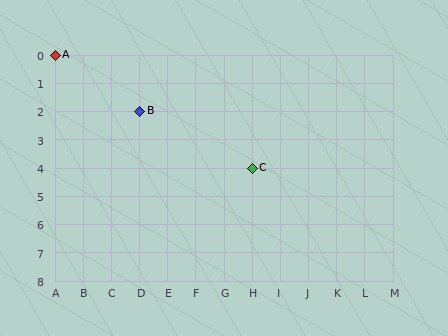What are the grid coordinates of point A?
Point A is at grid coordinates (A, 0).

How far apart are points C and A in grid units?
Points C and A are 7 columns and 4 rows apart (about 8.1 grid units diagonally).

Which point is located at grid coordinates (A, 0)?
Point A is at (A, 0).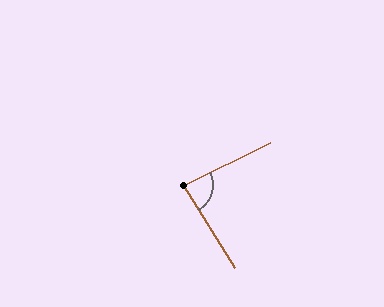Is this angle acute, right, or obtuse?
It is acute.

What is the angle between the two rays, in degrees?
Approximately 85 degrees.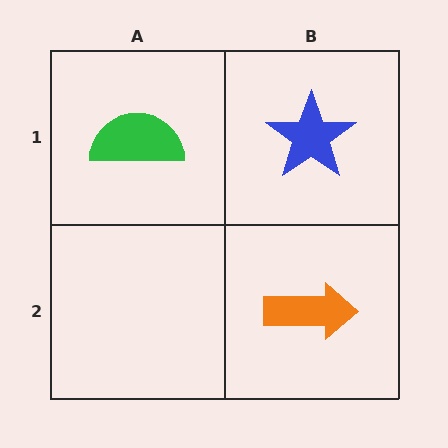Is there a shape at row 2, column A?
No, that cell is empty.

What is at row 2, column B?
An orange arrow.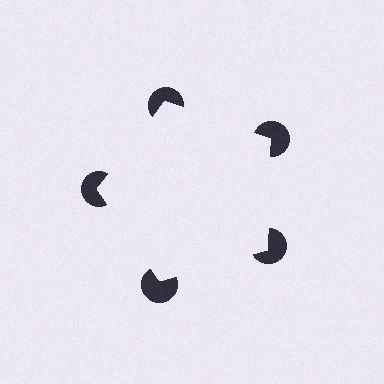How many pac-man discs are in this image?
There are 5 — one at each vertex of the illusory pentagon.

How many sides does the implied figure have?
5 sides.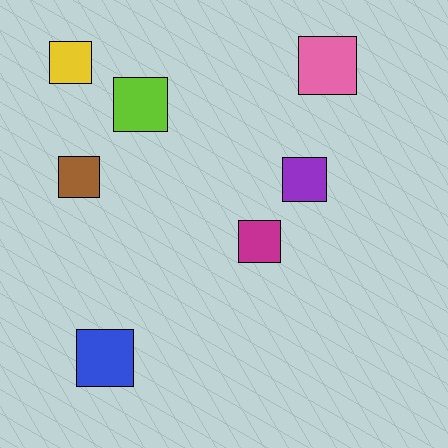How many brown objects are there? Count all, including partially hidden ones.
There is 1 brown object.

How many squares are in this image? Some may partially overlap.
There are 7 squares.